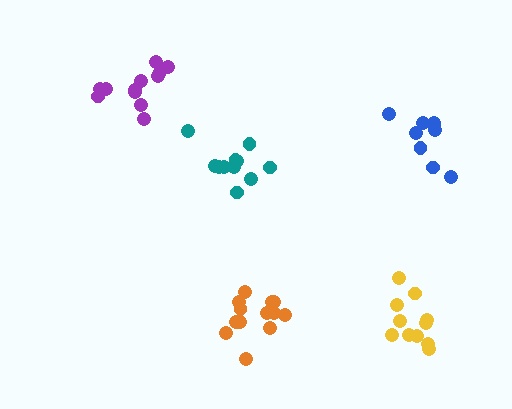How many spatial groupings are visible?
There are 5 spatial groupings.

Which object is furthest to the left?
The purple cluster is leftmost.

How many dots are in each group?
Group 1: 12 dots, Group 2: 9 dots, Group 3: 11 dots, Group 4: 13 dots, Group 5: 11 dots (56 total).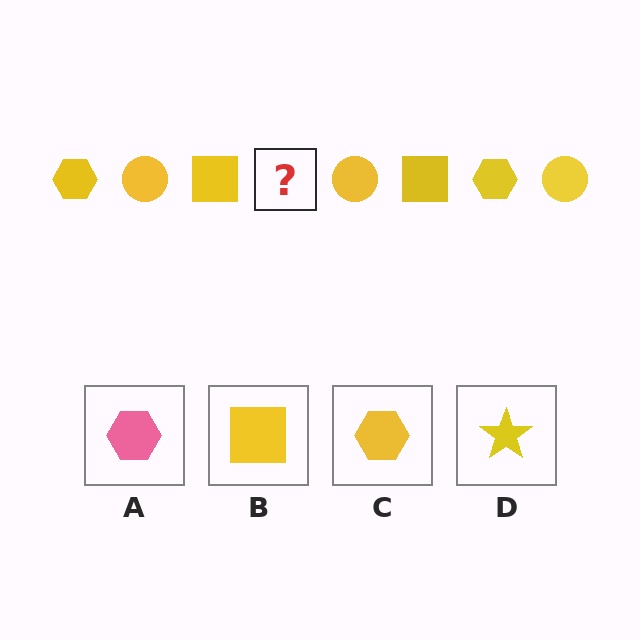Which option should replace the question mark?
Option C.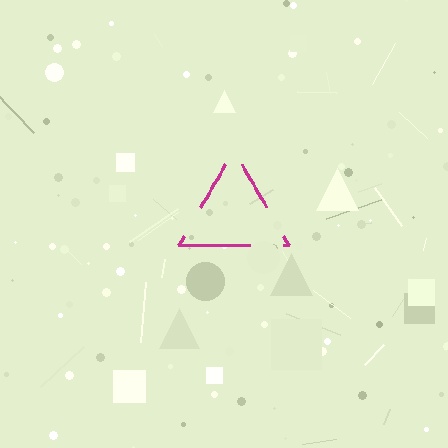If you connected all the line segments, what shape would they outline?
They would outline a triangle.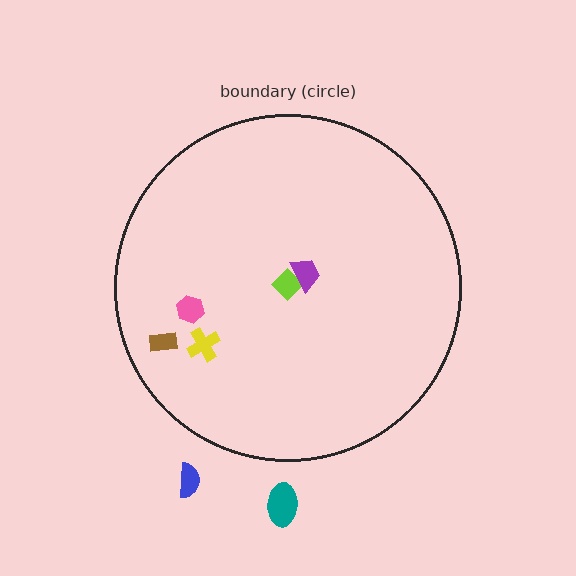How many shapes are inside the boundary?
5 inside, 2 outside.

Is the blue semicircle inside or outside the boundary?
Outside.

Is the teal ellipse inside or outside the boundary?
Outside.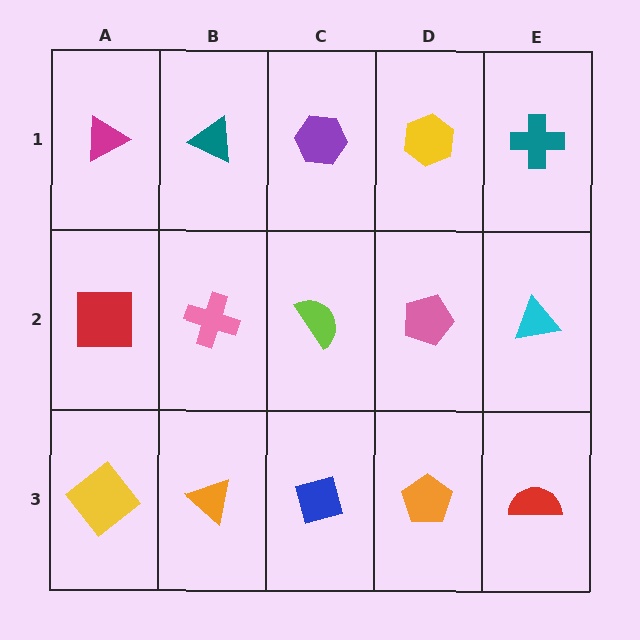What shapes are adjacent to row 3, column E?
A cyan triangle (row 2, column E), an orange pentagon (row 3, column D).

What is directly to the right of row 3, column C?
An orange pentagon.